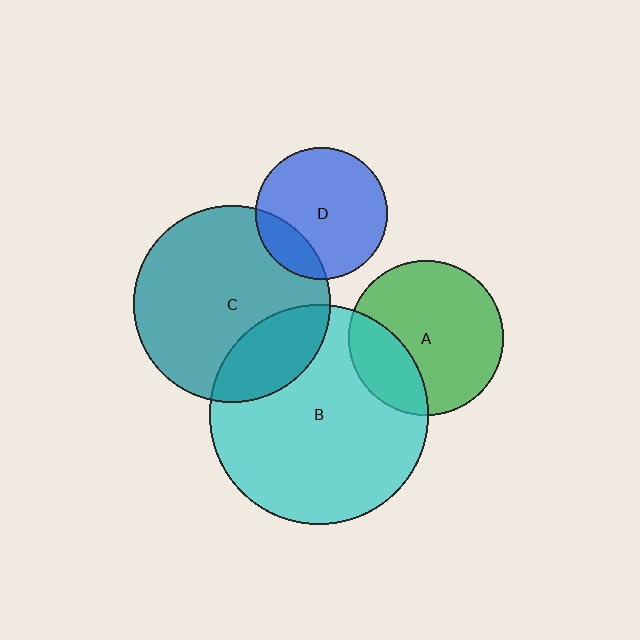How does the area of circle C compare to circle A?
Approximately 1.6 times.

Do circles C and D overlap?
Yes.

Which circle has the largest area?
Circle B (cyan).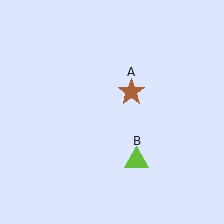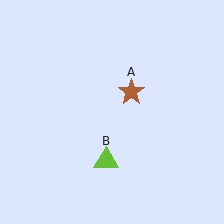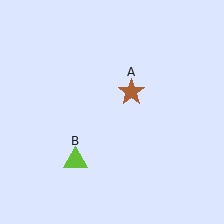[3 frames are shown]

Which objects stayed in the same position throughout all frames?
Brown star (object A) remained stationary.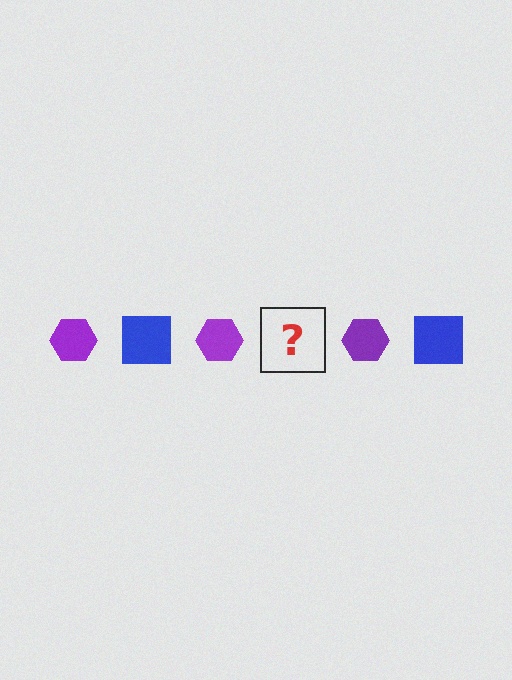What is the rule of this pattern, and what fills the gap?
The rule is that the pattern alternates between purple hexagon and blue square. The gap should be filled with a blue square.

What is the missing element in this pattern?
The missing element is a blue square.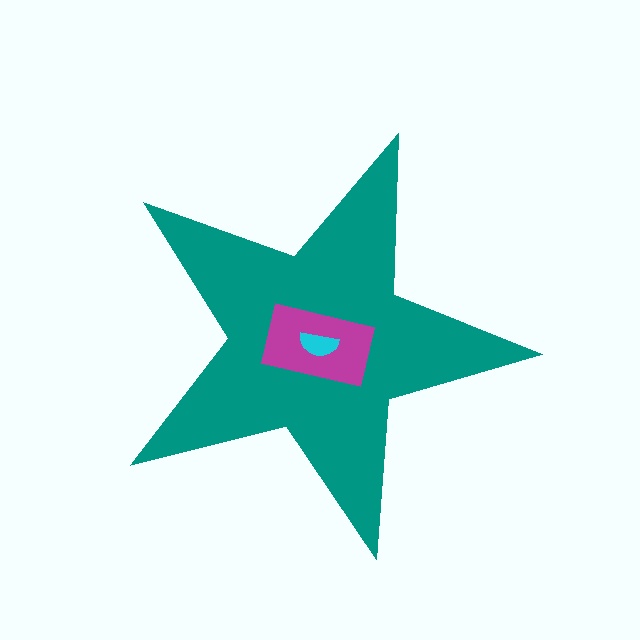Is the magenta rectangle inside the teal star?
Yes.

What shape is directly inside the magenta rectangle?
The cyan semicircle.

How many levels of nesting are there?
3.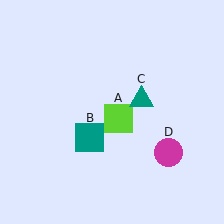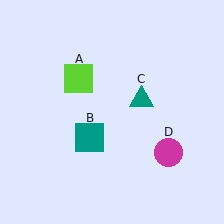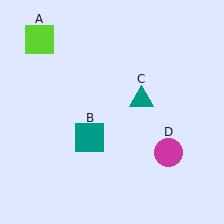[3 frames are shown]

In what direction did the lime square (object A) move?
The lime square (object A) moved up and to the left.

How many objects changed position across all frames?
1 object changed position: lime square (object A).